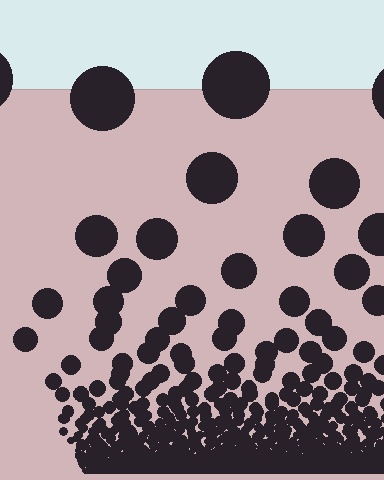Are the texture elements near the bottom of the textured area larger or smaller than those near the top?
Smaller. The gradient is inverted — elements near the bottom are smaller and denser.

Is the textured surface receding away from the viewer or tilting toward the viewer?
The surface appears to tilt toward the viewer. Texture elements get larger and sparser toward the top.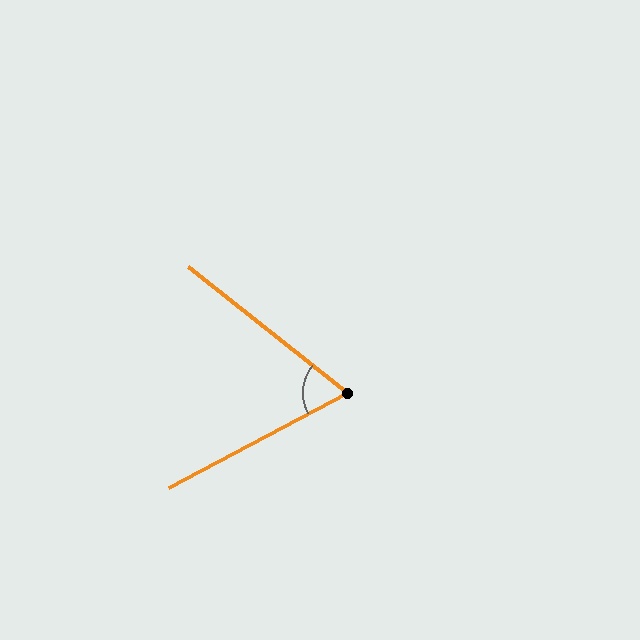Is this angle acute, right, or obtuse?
It is acute.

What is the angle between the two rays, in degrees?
Approximately 67 degrees.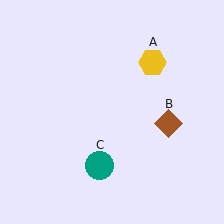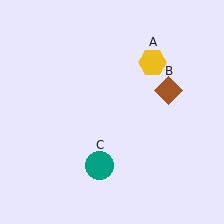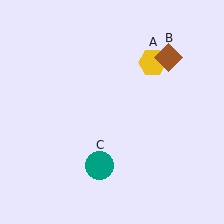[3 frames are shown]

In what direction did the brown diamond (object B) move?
The brown diamond (object B) moved up.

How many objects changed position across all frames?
1 object changed position: brown diamond (object B).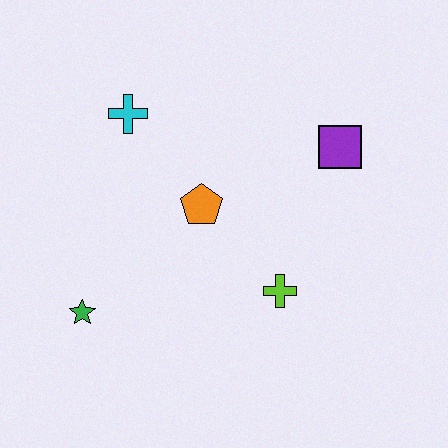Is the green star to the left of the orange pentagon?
Yes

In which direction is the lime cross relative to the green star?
The lime cross is to the right of the green star.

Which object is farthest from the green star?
The purple square is farthest from the green star.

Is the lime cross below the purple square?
Yes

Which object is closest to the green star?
The orange pentagon is closest to the green star.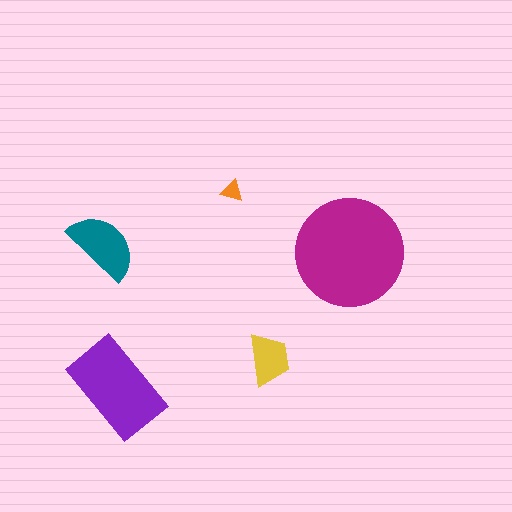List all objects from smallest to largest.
The orange triangle, the yellow trapezoid, the teal semicircle, the purple rectangle, the magenta circle.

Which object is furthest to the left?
The teal semicircle is leftmost.